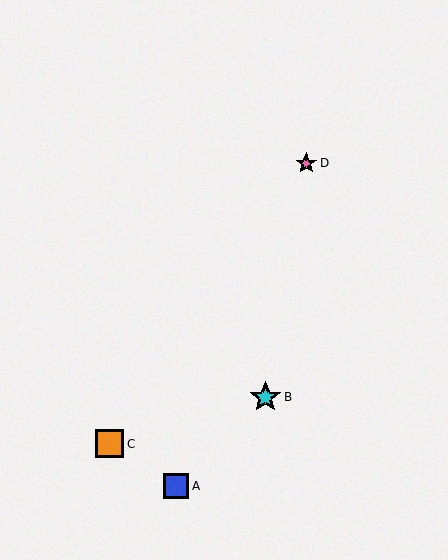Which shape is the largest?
The cyan star (labeled B) is the largest.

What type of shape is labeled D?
Shape D is a pink star.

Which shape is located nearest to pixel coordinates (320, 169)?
The pink star (labeled D) at (306, 163) is nearest to that location.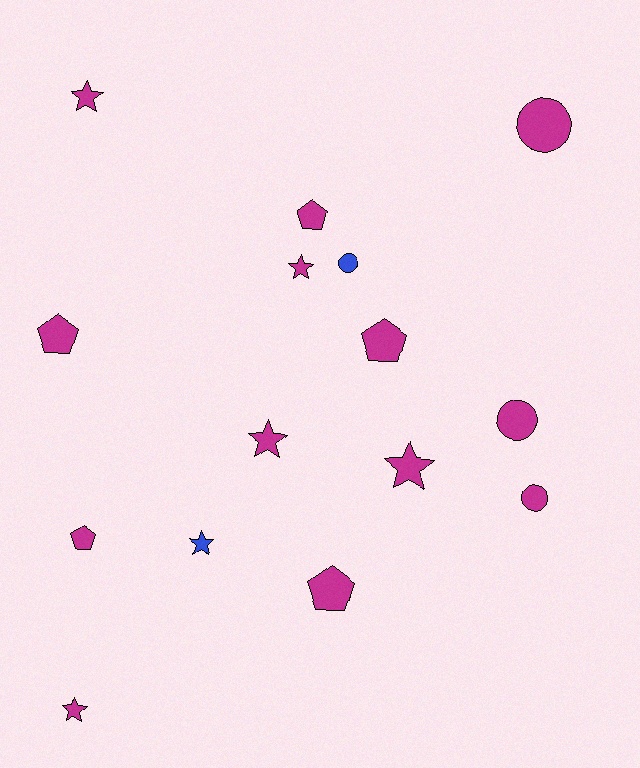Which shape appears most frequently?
Star, with 6 objects.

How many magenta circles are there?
There are 3 magenta circles.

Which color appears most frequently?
Magenta, with 13 objects.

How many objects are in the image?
There are 15 objects.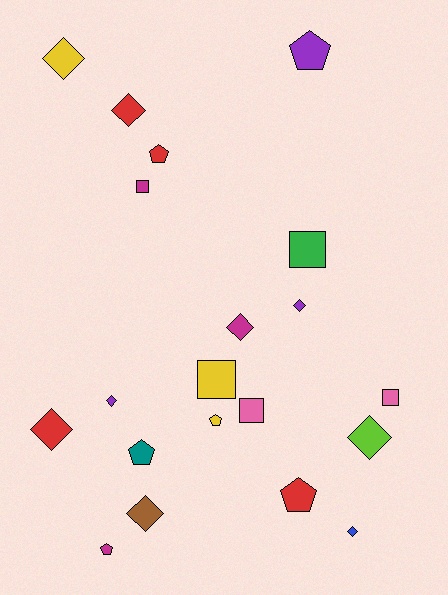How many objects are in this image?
There are 20 objects.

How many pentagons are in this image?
There are 6 pentagons.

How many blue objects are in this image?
There is 1 blue object.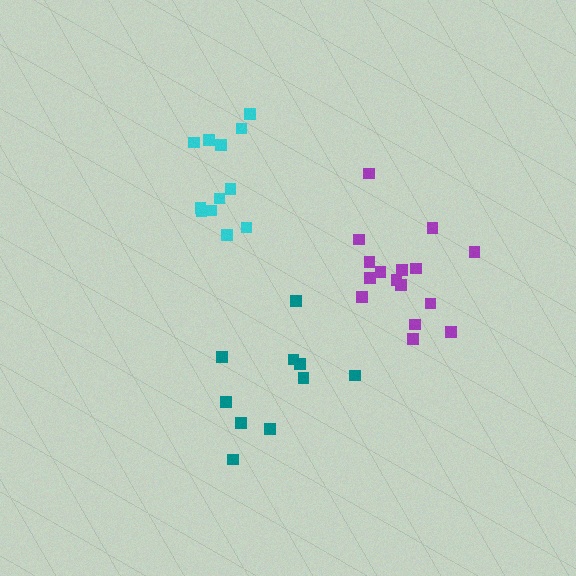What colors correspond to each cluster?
The clusters are colored: cyan, teal, purple.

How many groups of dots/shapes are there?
There are 3 groups.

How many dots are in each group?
Group 1: 12 dots, Group 2: 10 dots, Group 3: 16 dots (38 total).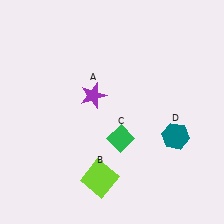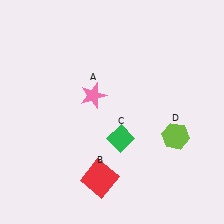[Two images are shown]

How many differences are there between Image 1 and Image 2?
There are 3 differences between the two images.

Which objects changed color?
A changed from purple to pink. B changed from lime to red. D changed from teal to lime.